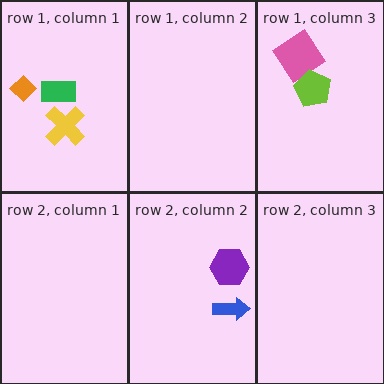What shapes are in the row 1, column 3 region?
The pink diamond, the lime pentagon.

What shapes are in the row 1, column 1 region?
The yellow cross, the green rectangle, the orange diamond.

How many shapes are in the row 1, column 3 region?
2.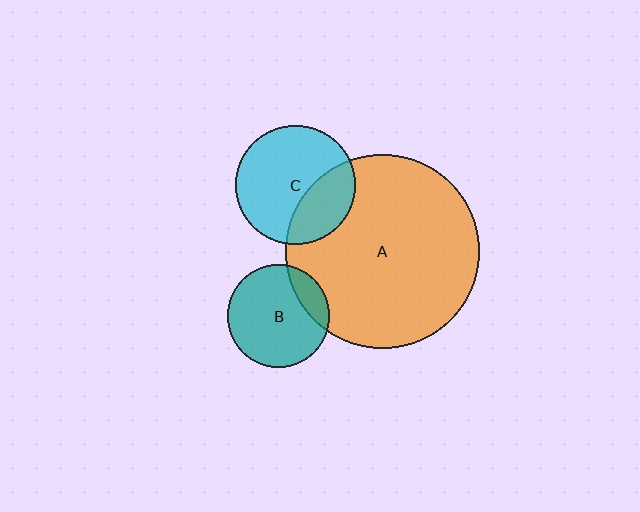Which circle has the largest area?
Circle A (orange).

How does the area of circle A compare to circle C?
Approximately 2.6 times.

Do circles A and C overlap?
Yes.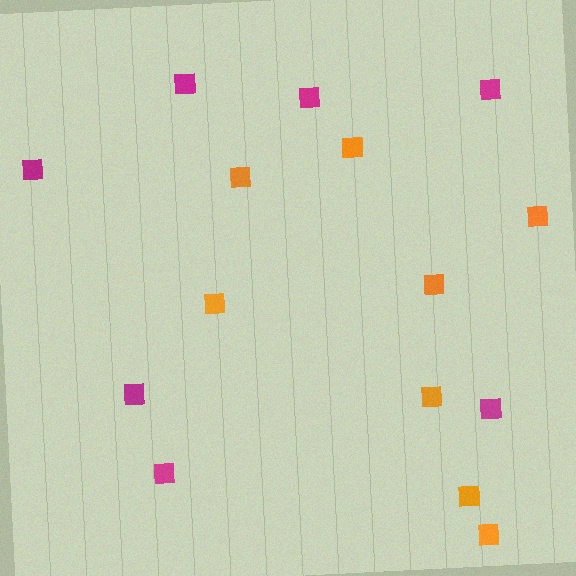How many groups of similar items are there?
There are 2 groups: one group of orange squares (8) and one group of magenta squares (7).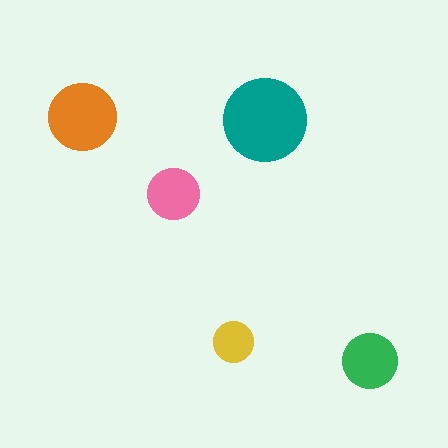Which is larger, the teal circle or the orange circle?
The teal one.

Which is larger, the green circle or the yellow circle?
The green one.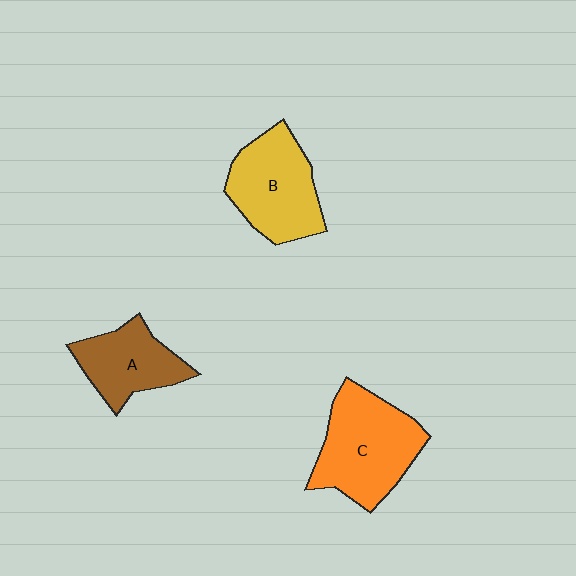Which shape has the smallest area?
Shape A (brown).